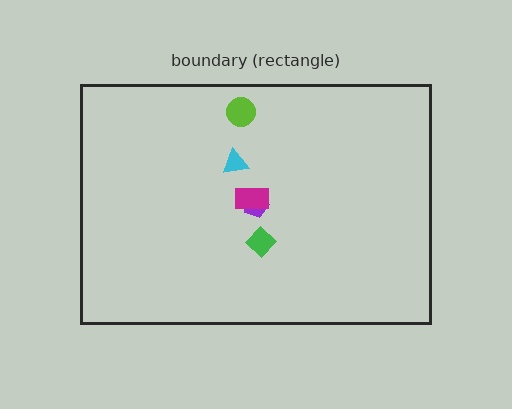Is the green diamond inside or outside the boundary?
Inside.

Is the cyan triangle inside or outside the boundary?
Inside.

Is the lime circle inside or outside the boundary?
Inside.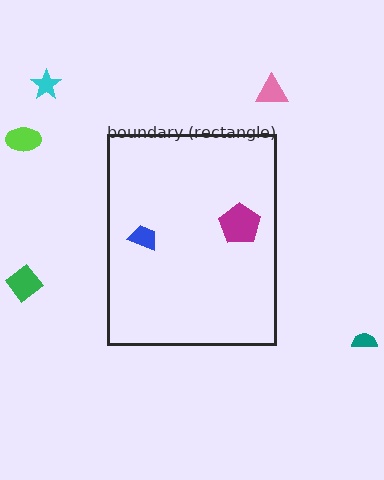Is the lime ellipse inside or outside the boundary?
Outside.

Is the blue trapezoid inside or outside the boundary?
Inside.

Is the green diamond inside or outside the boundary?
Outside.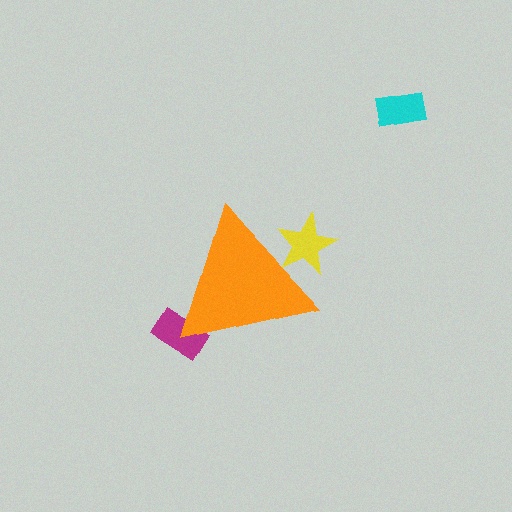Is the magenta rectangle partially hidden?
Yes, the magenta rectangle is partially hidden behind the orange triangle.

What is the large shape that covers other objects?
An orange triangle.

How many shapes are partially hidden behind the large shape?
2 shapes are partially hidden.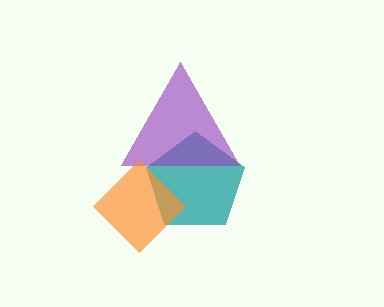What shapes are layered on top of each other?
The layered shapes are: a teal pentagon, a purple triangle, an orange diamond.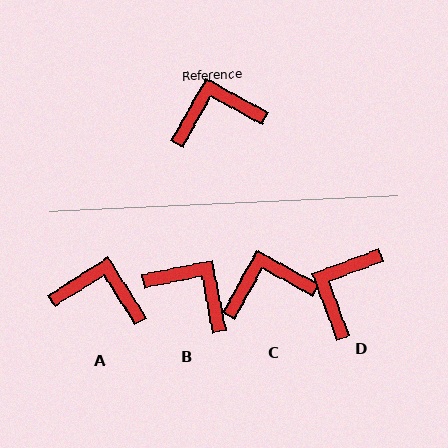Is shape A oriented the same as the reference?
No, it is off by about 29 degrees.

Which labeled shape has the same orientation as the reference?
C.